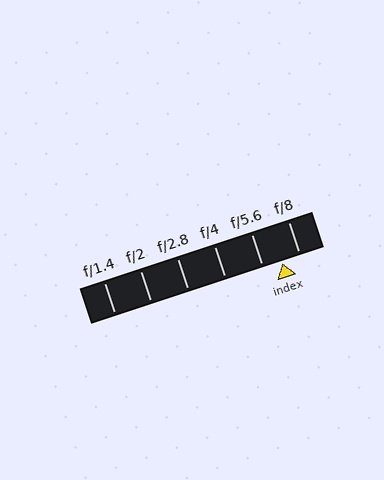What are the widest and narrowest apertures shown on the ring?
The widest aperture shown is f/1.4 and the narrowest is f/8.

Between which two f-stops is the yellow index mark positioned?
The index mark is between f/5.6 and f/8.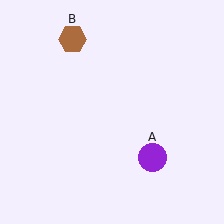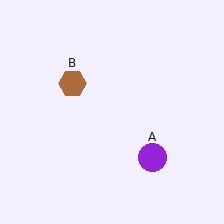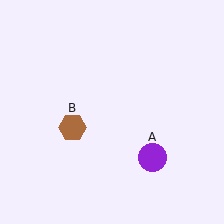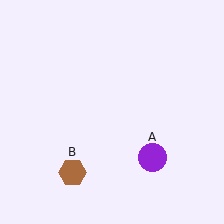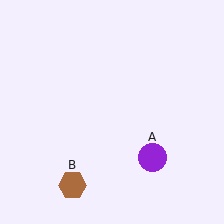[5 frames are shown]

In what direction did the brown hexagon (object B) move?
The brown hexagon (object B) moved down.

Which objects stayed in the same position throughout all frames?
Purple circle (object A) remained stationary.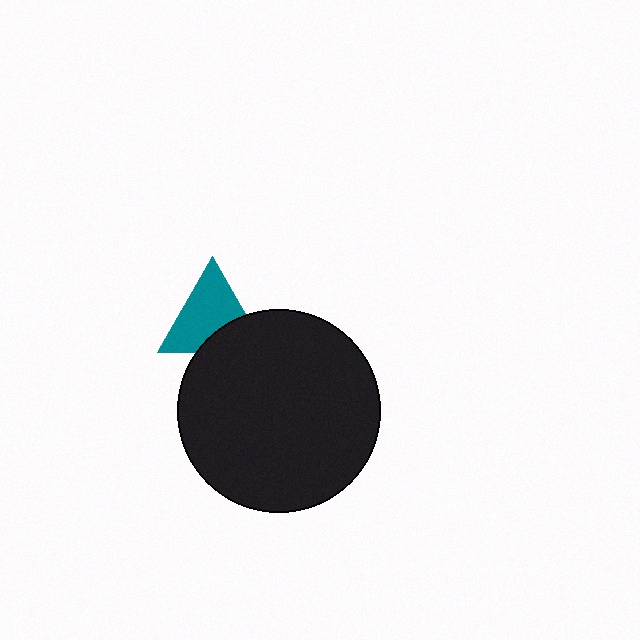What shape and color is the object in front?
The object in front is a black circle.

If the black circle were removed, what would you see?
You would see the complete teal triangle.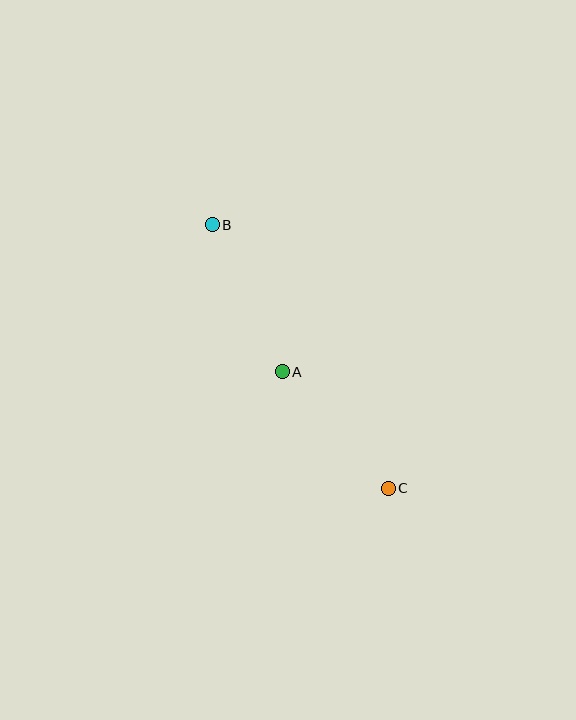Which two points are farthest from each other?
Points B and C are farthest from each other.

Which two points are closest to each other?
Points A and C are closest to each other.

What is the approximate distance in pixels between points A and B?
The distance between A and B is approximately 163 pixels.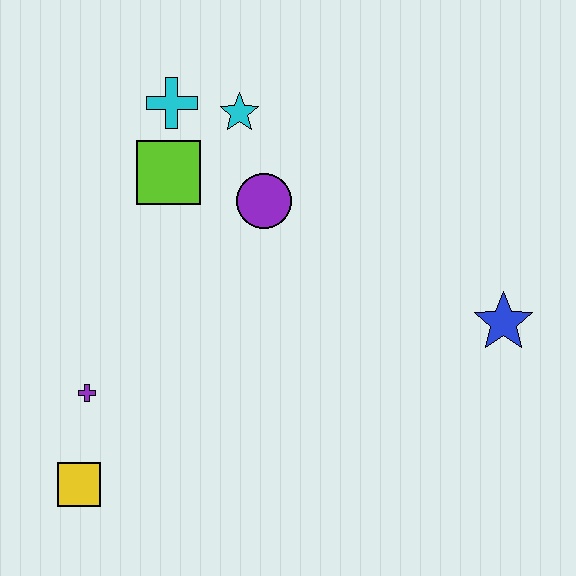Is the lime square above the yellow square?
Yes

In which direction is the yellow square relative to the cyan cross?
The yellow square is below the cyan cross.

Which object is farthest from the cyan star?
The yellow square is farthest from the cyan star.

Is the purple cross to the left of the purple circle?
Yes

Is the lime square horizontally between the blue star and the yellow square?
Yes